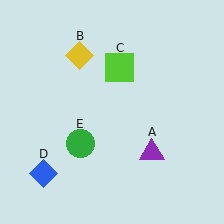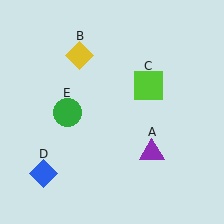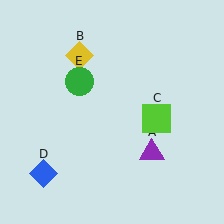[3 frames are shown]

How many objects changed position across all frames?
2 objects changed position: lime square (object C), green circle (object E).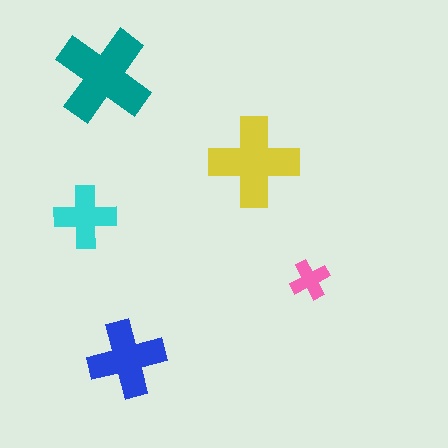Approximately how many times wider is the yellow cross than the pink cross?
About 2.5 times wider.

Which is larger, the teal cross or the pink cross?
The teal one.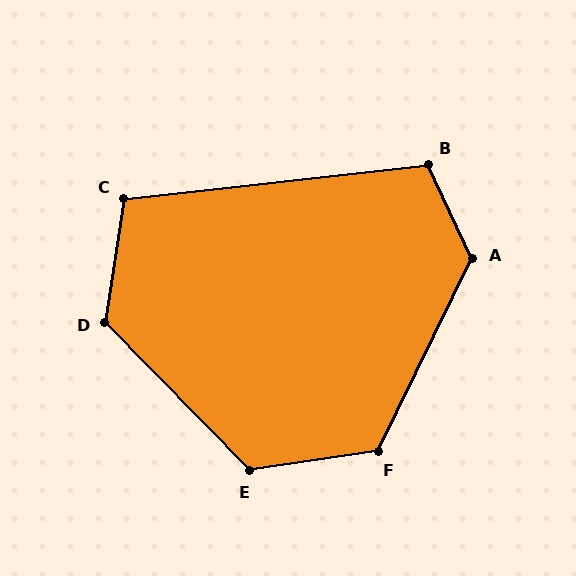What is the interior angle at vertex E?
Approximately 126 degrees (obtuse).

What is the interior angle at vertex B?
Approximately 109 degrees (obtuse).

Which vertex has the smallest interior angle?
C, at approximately 105 degrees.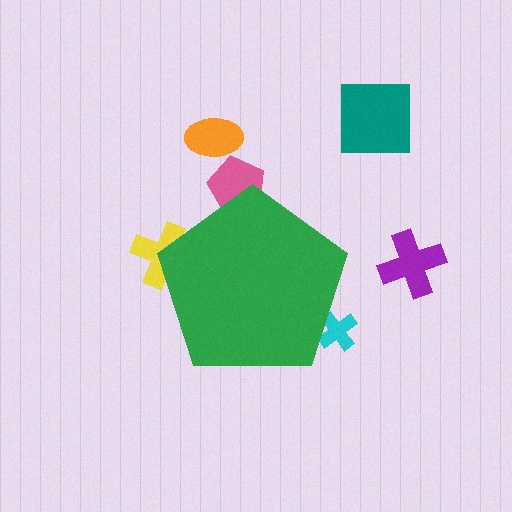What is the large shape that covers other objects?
A green pentagon.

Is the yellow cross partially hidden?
Yes, the yellow cross is partially hidden behind the green pentagon.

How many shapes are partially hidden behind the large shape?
3 shapes are partially hidden.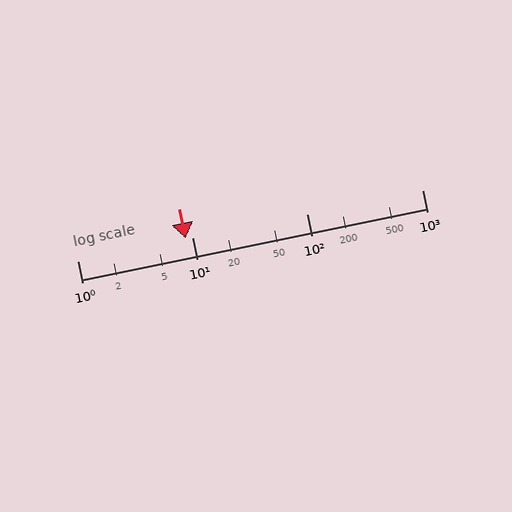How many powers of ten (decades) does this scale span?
The scale spans 3 decades, from 1 to 1000.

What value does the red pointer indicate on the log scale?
The pointer indicates approximately 8.8.